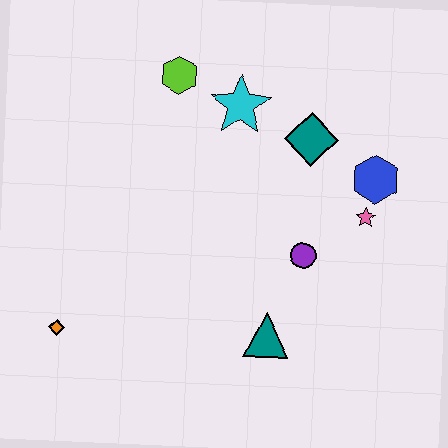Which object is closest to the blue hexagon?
The pink star is closest to the blue hexagon.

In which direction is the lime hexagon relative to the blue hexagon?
The lime hexagon is to the left of the blue hexagon.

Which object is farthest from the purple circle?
The orange diamond is farthest from the purple circle.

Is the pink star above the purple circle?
Yes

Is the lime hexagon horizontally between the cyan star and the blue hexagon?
No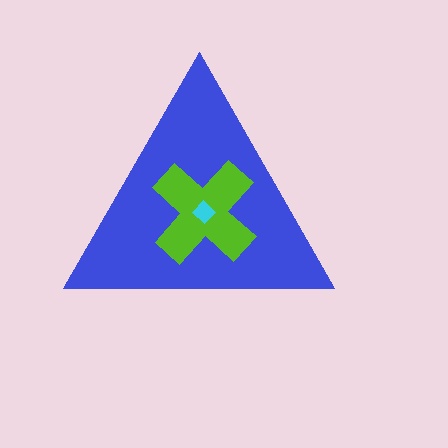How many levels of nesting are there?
3.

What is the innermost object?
The cyan diamond.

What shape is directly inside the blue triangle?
The lime cross.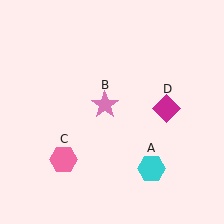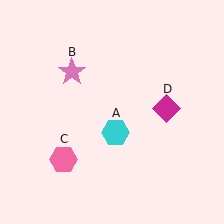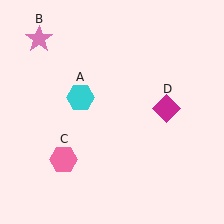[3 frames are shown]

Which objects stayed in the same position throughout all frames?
Pink hexagon (object C) and magenta diamond (object D) remained stationary.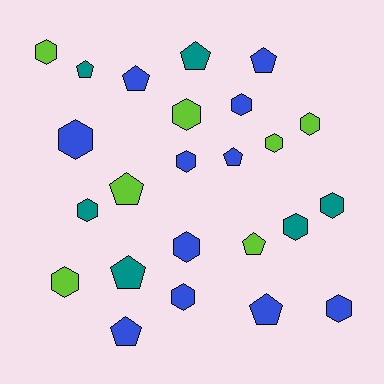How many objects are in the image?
There are 24 objects.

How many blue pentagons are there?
There are 5 blue pentagons.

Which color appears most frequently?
Blue, with 11 objects.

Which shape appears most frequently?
Hexagon, with 14 objects.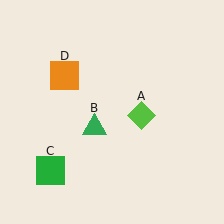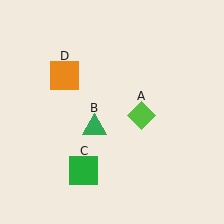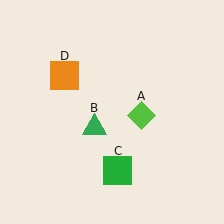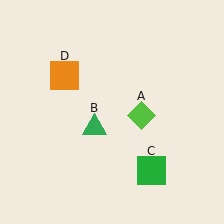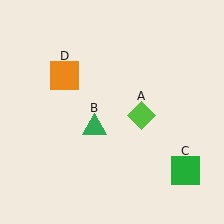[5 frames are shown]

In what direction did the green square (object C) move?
The green square (object C) moved right.